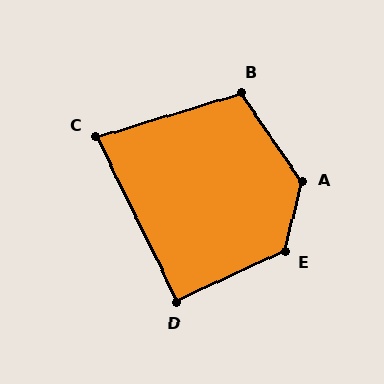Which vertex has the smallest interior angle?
C, at approximately 81 degrees.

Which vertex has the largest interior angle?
A, at approximately 132 degrees.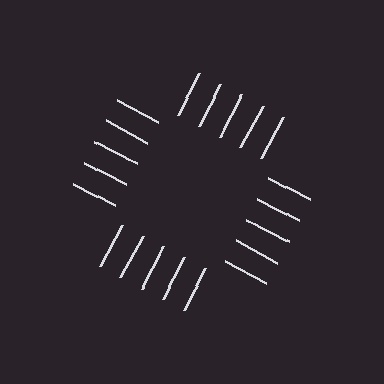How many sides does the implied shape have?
4 sides — the line-ends trace a square.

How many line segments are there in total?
20 — 5 along each of the 4 edges.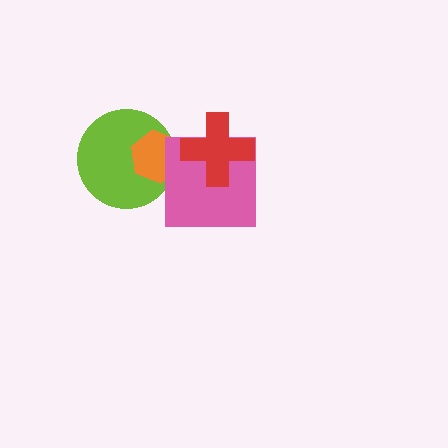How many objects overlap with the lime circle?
1 object overlaps with the lime circle.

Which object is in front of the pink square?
The red cross is in front of the pink square.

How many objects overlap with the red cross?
1 object overlaps with the red cross.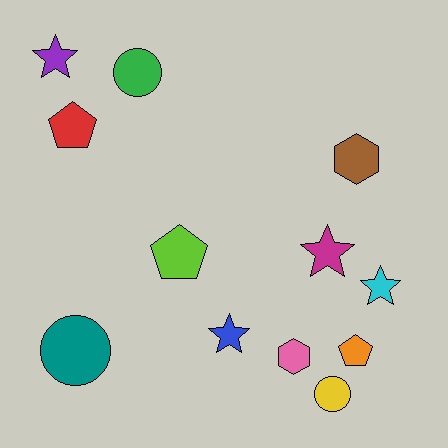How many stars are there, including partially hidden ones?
There are 4 stars.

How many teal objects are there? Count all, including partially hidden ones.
There is 1 teal object.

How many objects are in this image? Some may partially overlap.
There are 12 objects.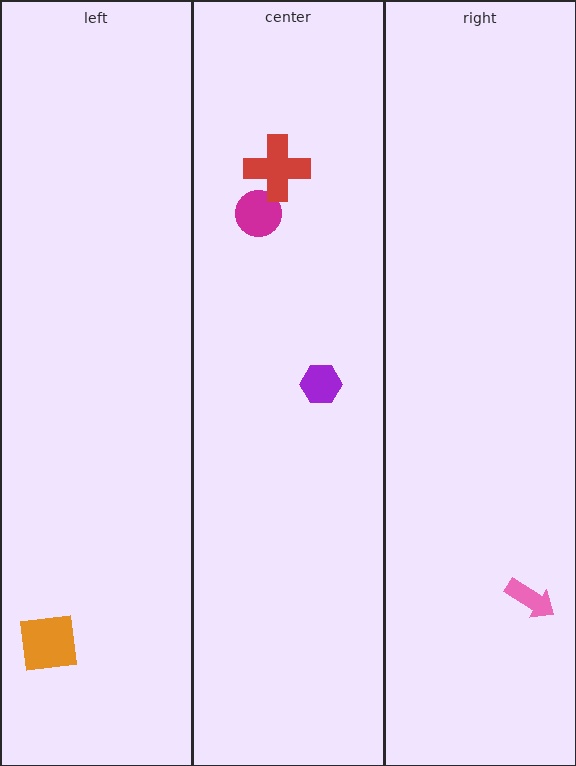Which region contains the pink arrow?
The right region.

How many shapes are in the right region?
1.